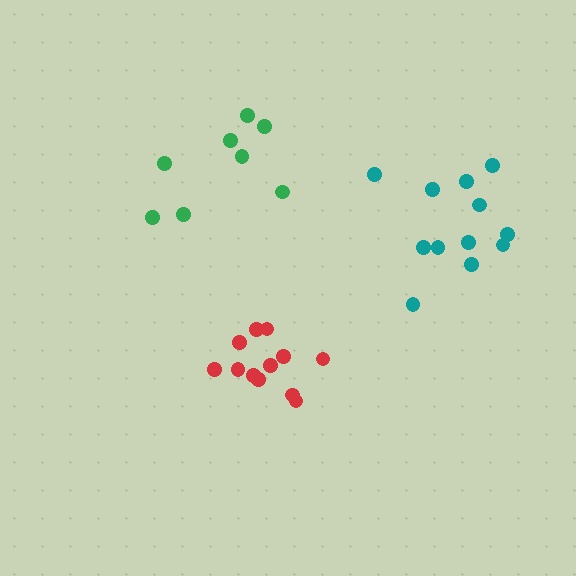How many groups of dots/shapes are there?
There are 3 groups.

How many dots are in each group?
Group 1: 8 dots, Group 2: 12 dots, Group 3: 12 dots (32 total).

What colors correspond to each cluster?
The clusters are colored: green, red, teal.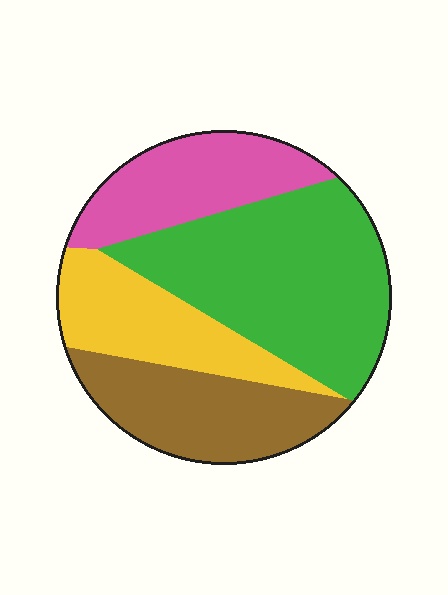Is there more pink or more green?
Green.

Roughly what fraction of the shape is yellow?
Yellow takes up between a sixth and a third of the shape.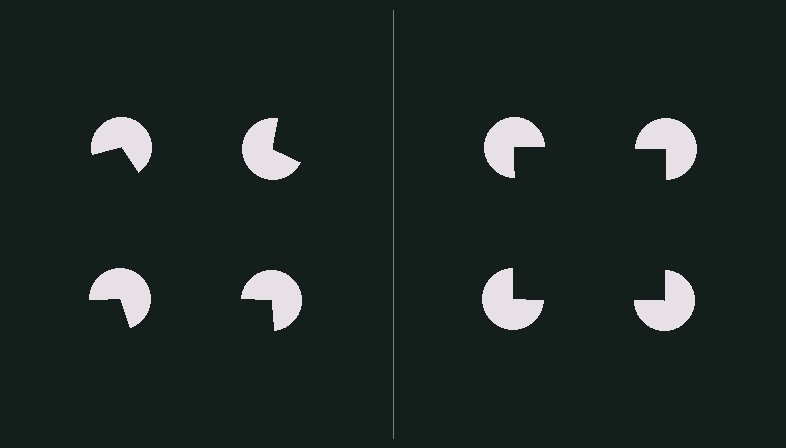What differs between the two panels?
The pac-man discs are positioned identically on both sides; only the wedge orientations differ. On the right they align to a square; on the left they are misaligned.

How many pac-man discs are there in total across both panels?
8 — 4 on each side.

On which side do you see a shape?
An illusory square appears on the right side. On the left side the wedge cuts are rotated, so no coherent shape forms.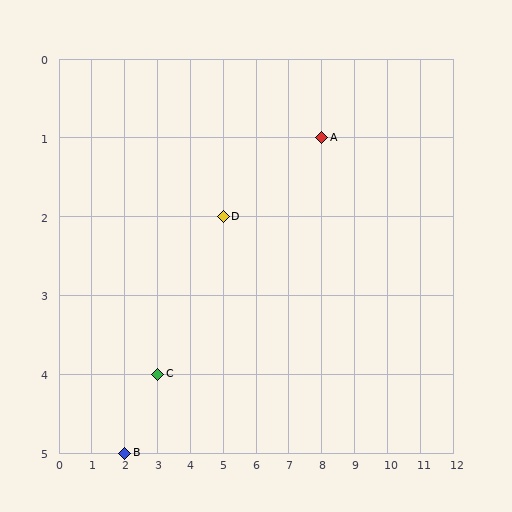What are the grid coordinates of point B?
Point B is at grid coordinates (2, 5).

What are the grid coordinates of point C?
Point C is at grid coordinates (3, 4).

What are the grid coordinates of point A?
Point A is at grid coordinates (8, 1).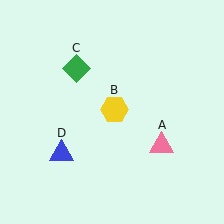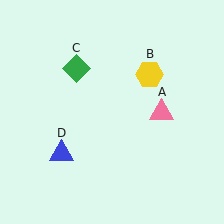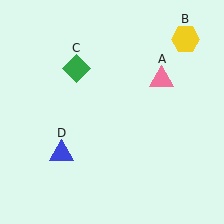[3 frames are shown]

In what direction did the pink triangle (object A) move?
The pink triangle (object A) moved up.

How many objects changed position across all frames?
2 objects changed position: pink triangle (object A), yellow hexagon (object B).